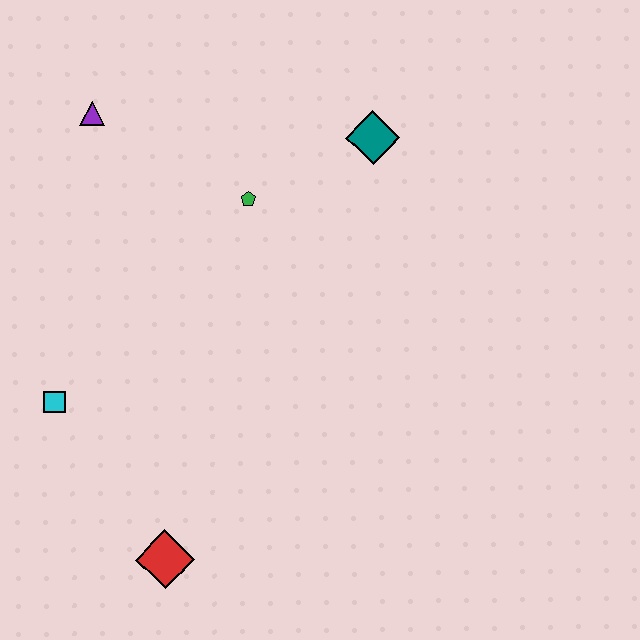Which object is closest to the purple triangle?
The green pentagon is closest to the purple triangle.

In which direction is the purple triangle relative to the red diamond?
The purple triangle is above the red diamond.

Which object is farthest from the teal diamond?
The red diamond is farthest from the teal diamond.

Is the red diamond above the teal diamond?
No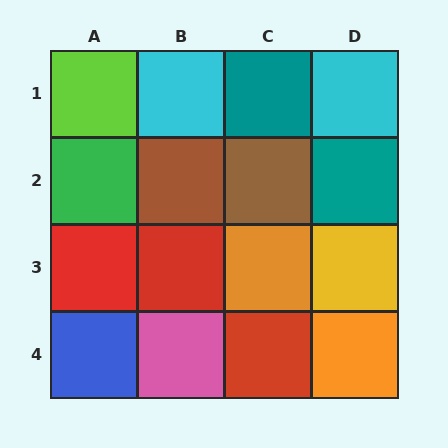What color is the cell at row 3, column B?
Red.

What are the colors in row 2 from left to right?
Green, brown, brown, teal.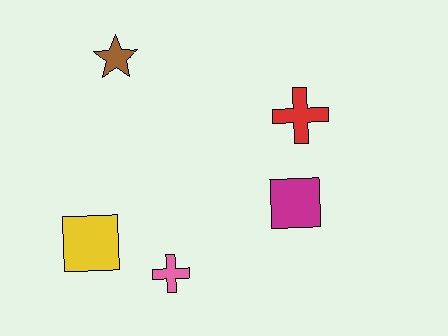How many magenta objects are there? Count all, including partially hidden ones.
There is 1 magenta object.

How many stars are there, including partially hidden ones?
There is 1 star.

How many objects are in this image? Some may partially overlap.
There are 5 objects.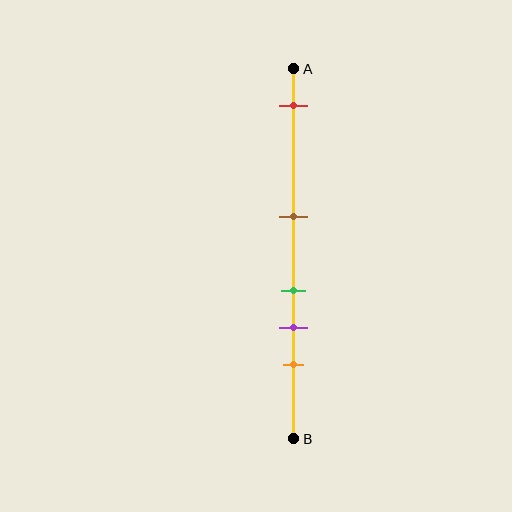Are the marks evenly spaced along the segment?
No, the marks are not evenly spaced.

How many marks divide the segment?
There are 5 marks dividing the segment.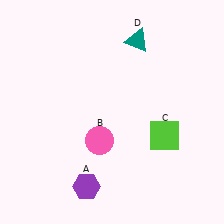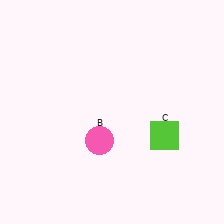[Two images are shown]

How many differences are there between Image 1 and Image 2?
There are 2 differences between the two images.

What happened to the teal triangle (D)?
The teal triangle (D) was removed in Image 2. It was in the top-right area of Image 1.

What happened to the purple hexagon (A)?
The purple hexagon (A) was removed in Image 2. It was in the bottom-left area of Image 1.